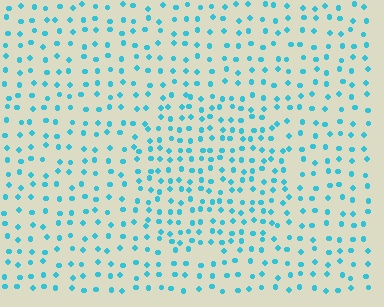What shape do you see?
I see a circle.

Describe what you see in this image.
The image contains small cyan elements arranged at two different densities. A circle-shaped region is visible where the elements are more densely packed than the surrounding area.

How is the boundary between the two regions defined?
The boundary is defined by a change in element density (approximately 1.6x ratio). All elements are the same color, size, and shape.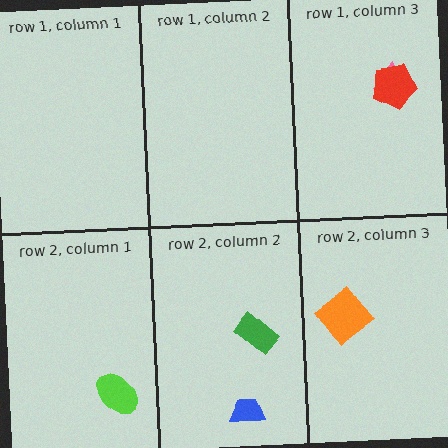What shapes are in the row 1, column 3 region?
The pink triangle, the red pentagon.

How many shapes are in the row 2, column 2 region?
2.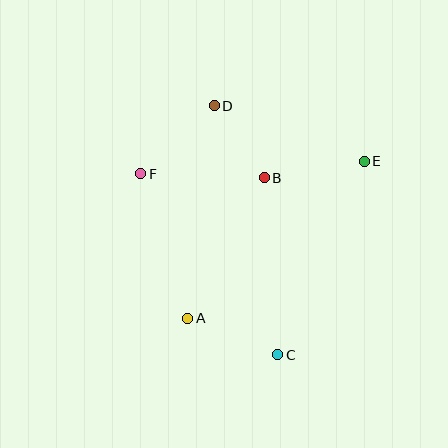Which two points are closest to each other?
Points B and D are closest to each other.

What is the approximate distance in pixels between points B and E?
The distance between B and E is approximately 101 pixels.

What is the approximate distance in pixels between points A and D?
The distance between A and D is approximately 214 pixels.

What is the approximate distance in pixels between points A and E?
The distance between A and E is approximately 236 pixels.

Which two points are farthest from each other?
Points C and D are farthest from each other.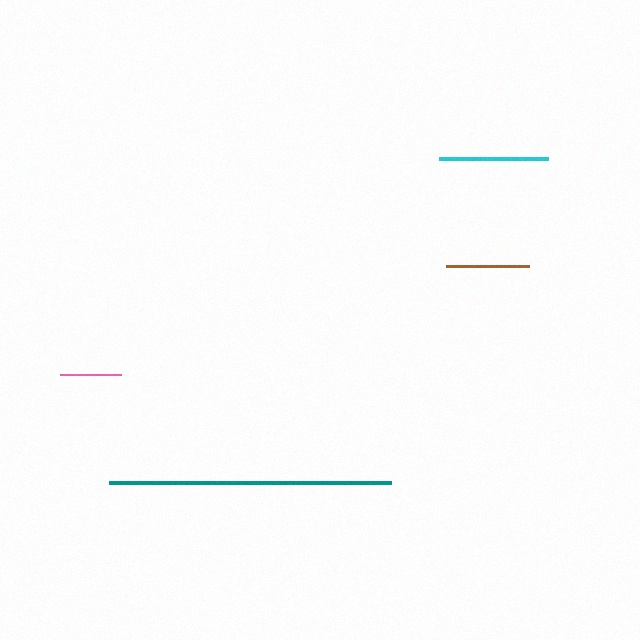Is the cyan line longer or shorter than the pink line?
The cyan line is longer than the pink line.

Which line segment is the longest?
The teal line is the longest at approximately 282 pixels.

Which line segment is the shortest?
The pink line is the shortest at approximately 61 pixels.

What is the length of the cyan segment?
The cyan segment is approximately 109 pixels long.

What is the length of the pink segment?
The pink segment is approximately 61 pixels long.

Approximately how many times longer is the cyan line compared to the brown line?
The cyan line is approximately 1.3 times the length of the brown line.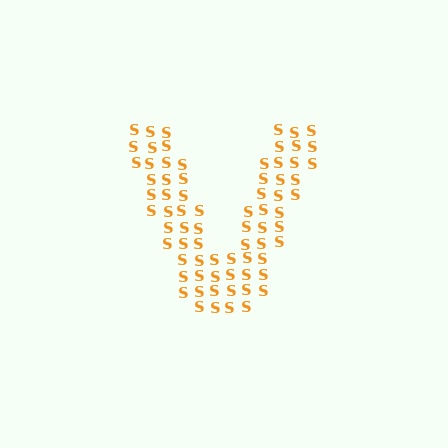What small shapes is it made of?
It is made of small letter S's.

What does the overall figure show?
The overall figure shows the letter V.